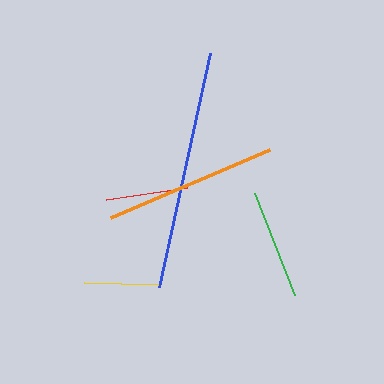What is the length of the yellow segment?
The yellow segment is approximately 74 pixels long.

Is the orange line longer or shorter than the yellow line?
The orange line is longer than the yellow line.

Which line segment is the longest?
The blue line is the longest at approximately 240 pixels.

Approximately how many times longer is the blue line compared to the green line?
The blue line is approximately 2.2 times the length of the green line.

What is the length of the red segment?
The red segment is approximately 81 pixels long.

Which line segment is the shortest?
The yellow line is the shortest at approximately 74 pixels.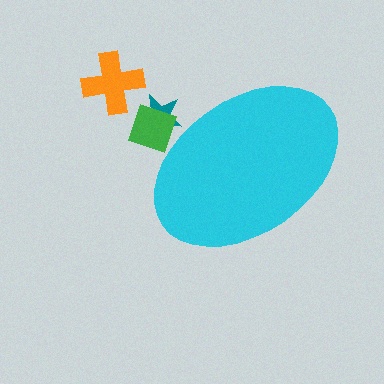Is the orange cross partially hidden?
No, the orange cross is fully visible.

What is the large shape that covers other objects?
A cyan ellipse.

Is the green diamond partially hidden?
Yes, the green diamond is partially hidden behind the cyan ellipse.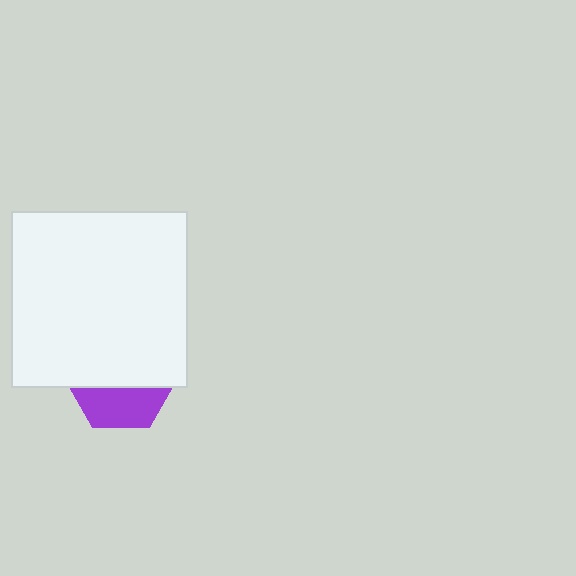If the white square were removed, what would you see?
You would see the complete purple hexagon.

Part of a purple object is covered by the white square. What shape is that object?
It is a hexagon.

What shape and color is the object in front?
The object in front is a white square.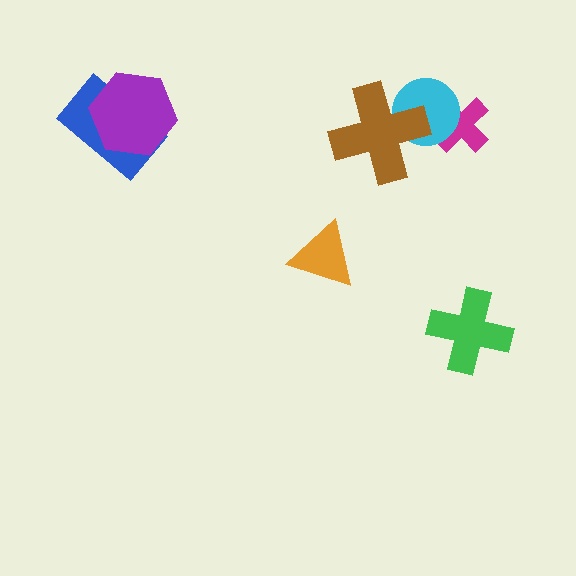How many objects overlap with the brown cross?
1 object overlaps with the brown cross.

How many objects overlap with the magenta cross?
1 object overlaps with the magenta cross.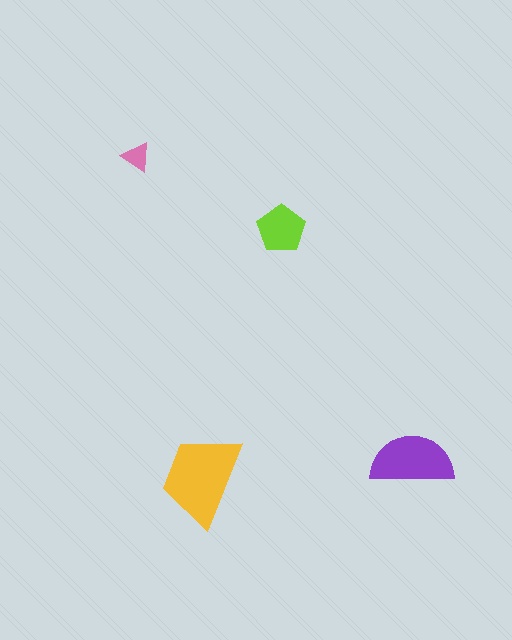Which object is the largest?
The yellow trapezoid.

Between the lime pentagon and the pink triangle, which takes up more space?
The lime pentagon.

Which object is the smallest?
The pink triangle.